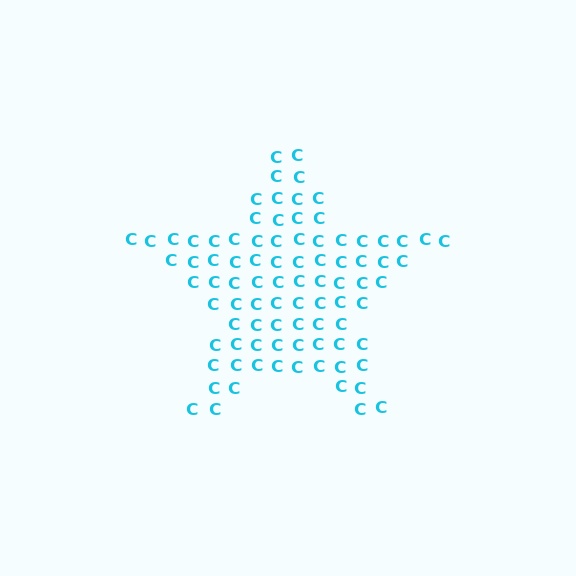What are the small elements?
The small elements are letter C's.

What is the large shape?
The large shape is a star.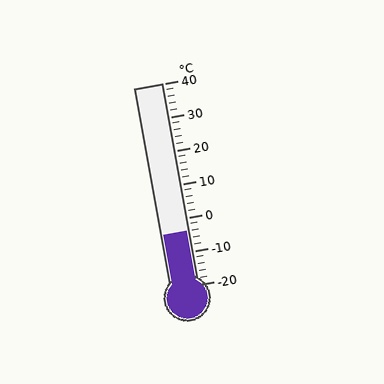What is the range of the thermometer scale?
The thermometer scale ranges from -20°C to 40°C.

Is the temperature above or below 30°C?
The temperature is below 30°C.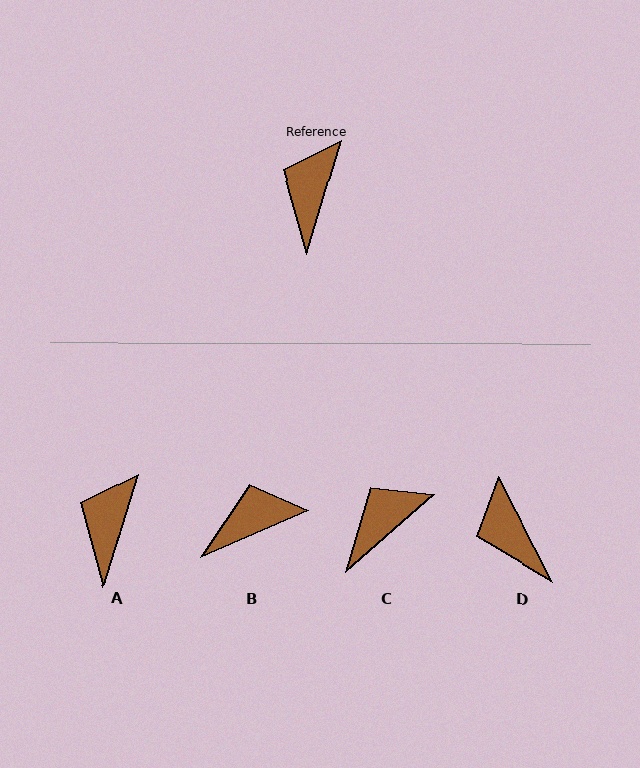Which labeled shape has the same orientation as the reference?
A.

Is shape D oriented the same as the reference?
No, it is off by about 44 degrees.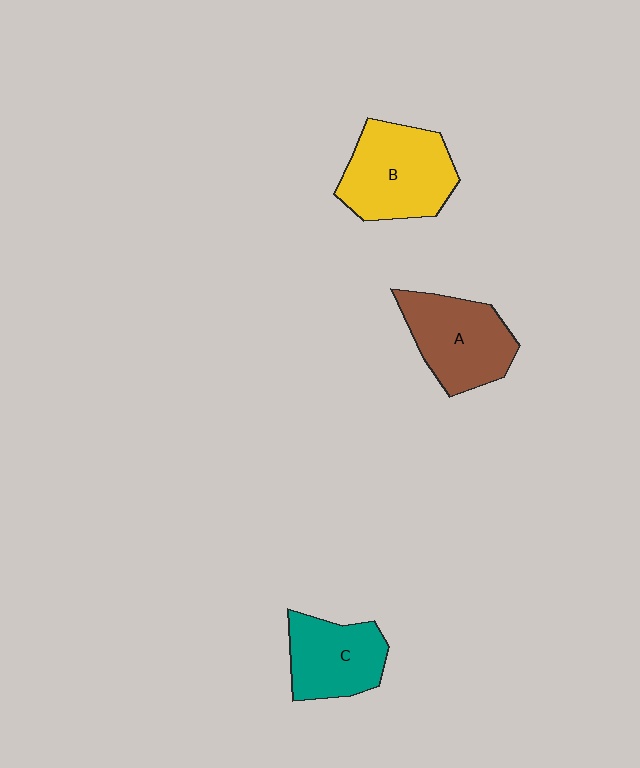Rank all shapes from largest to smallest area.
From largest to smallest: B (yellow), A (brown), C (teal).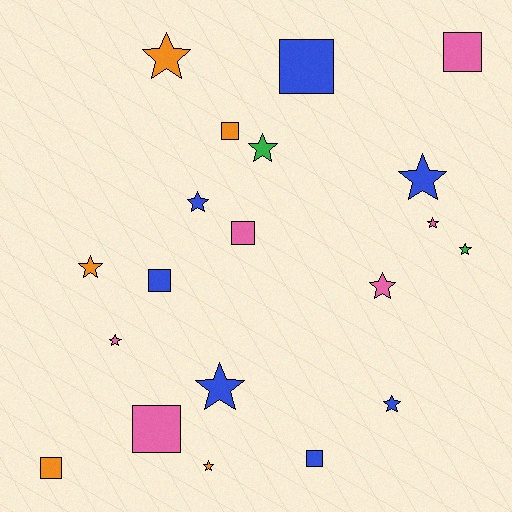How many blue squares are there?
There are 3 blue squares.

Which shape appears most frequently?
Star, with 12 objects.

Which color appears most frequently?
Blue, with 7 objects.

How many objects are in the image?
There are 20 objects.